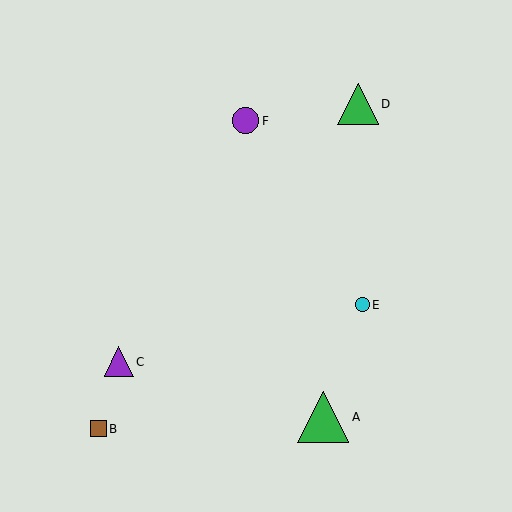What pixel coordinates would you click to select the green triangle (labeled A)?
Click at (323, 417) to select the green triangle A.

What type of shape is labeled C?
Shape C is a purple triangle.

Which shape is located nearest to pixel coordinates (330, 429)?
The green triangle (labeled A) at (323, 417) is nearest to that location.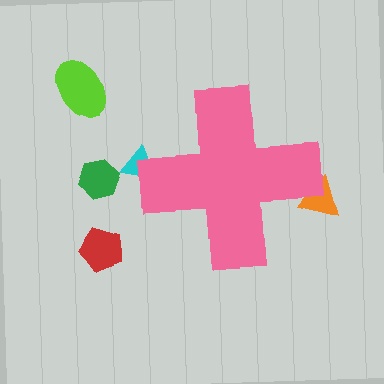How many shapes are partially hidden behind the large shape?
2 shapes are partially hidden.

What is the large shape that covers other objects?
A pink cross.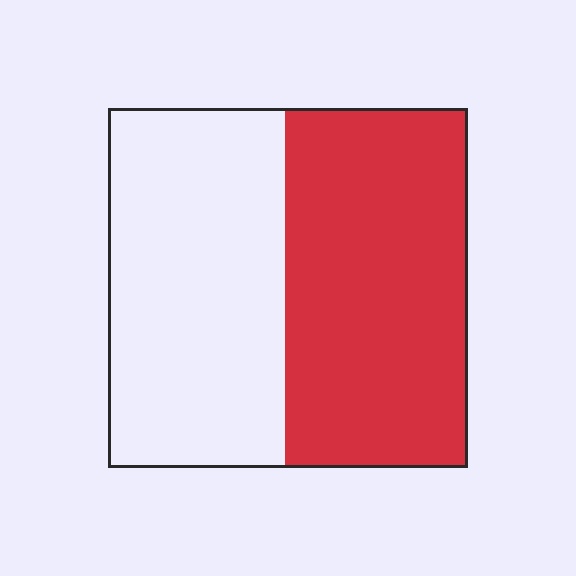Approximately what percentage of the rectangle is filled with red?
Approximately 50%.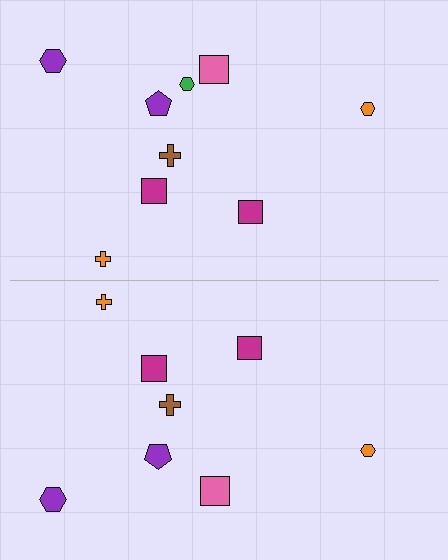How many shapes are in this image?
There are 17 shapes in this image.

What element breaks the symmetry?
A green hexagon is missing from the bottom side.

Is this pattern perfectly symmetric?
No, the pattern is not perfectly symmetric. A green hexagon is missing from the bottom side.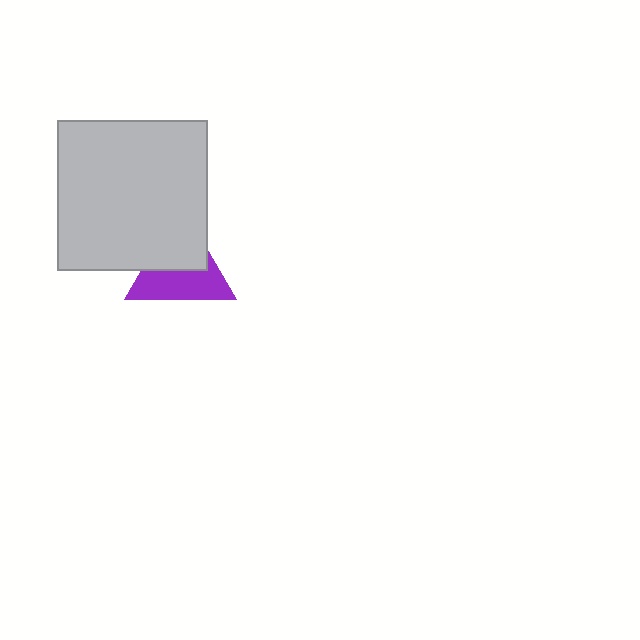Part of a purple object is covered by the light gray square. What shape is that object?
It is a triangle.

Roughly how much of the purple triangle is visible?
About half of it is visible (roughly 52%).